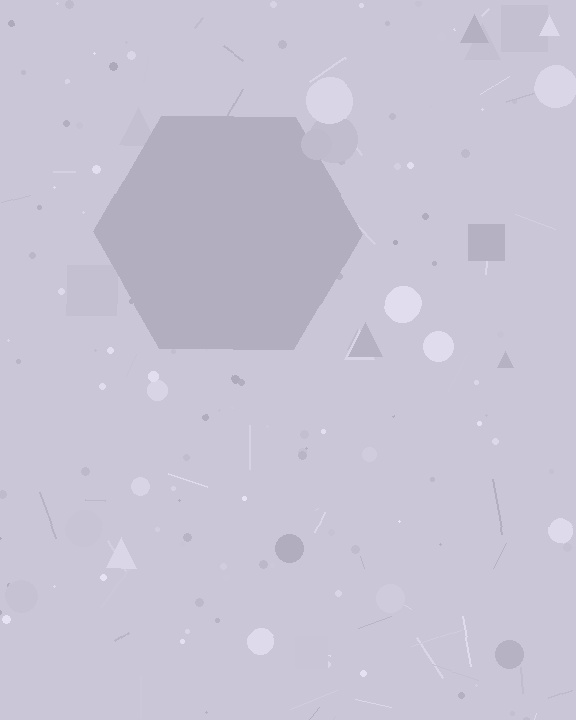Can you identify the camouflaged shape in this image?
The camouflaged shape is a hexagon.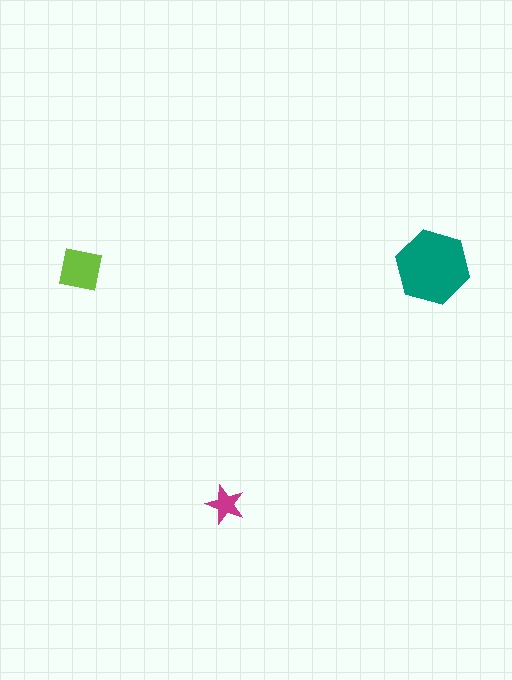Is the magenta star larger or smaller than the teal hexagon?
Smaller.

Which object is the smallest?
The magenta star.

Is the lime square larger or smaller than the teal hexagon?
Smaller.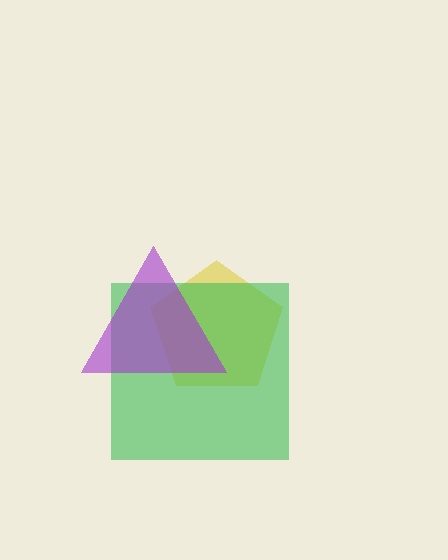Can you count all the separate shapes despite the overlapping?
Yes, there are 3 separate shapes.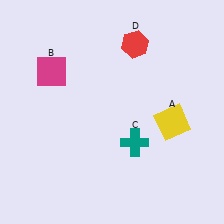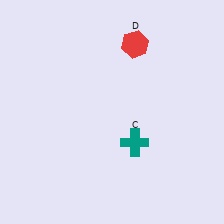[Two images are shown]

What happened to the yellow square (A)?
The yellow square (A) was removed in Image 2. It was in the bottom-right area of Image 1.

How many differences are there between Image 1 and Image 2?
There are 2 differences between the two images.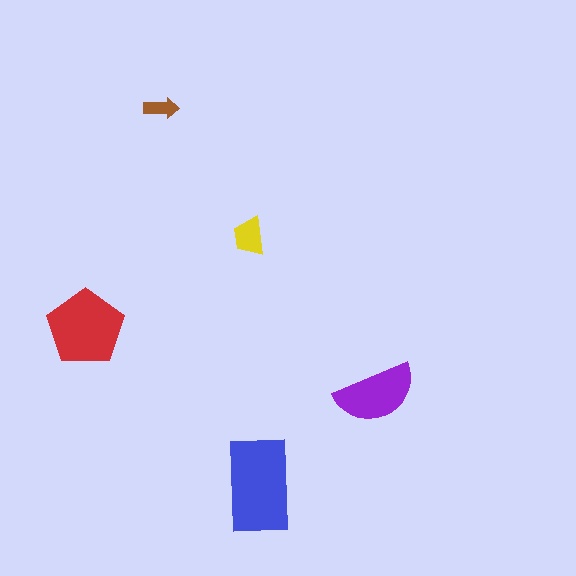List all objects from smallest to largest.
The brown arrow, the yellow trapezoid, the purple semicircle, the red pentagon, the blue rectangle.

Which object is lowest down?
The blue rectangle is bottommost.